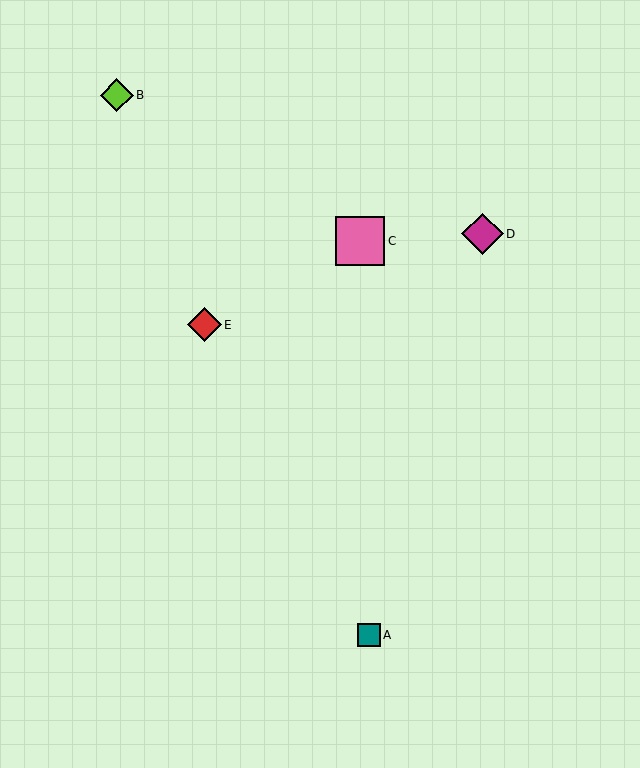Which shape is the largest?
The pink square (labeled C) is the largest.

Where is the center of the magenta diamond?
The center of the magenta diamond is at (482, 234).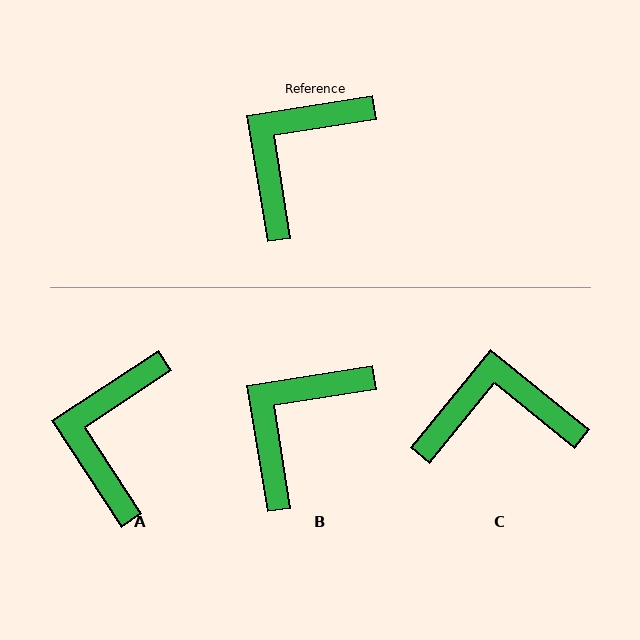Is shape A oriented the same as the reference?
No, it is off by about 24 degrees.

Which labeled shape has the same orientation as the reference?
B.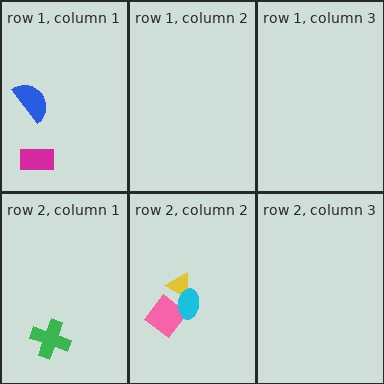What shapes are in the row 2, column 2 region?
The yellow triangle, the pink diamond, the cyan ellipse.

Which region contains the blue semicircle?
The row 1, column 1 region.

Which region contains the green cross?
The row 2, column 1 region.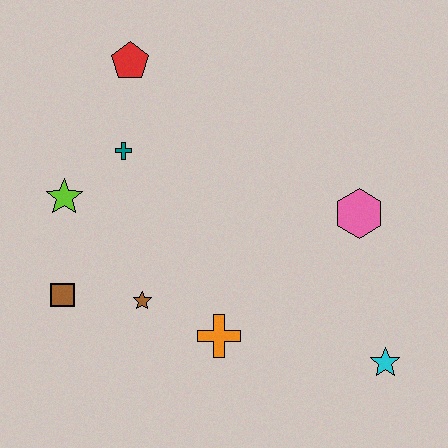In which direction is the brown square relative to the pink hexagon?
The brown square is to the left of the pink hexagon.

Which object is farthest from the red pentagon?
The cyan star is farthest from the red pentagon.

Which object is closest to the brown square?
The brown star is closest to the brown square.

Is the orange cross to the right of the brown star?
Yes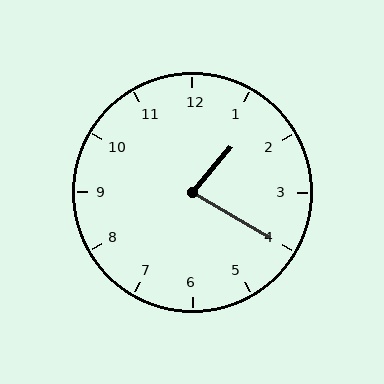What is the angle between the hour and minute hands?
Approximately 80 degrees.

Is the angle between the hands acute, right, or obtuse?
It is acute.